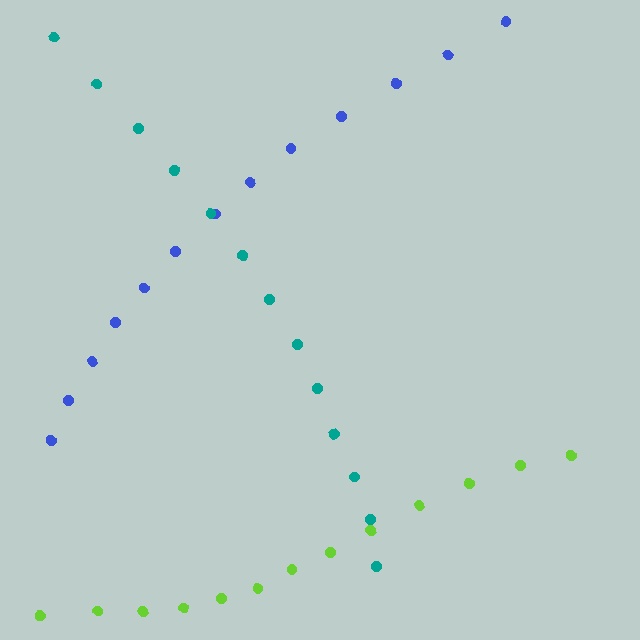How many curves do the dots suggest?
There are 3 distinct paths.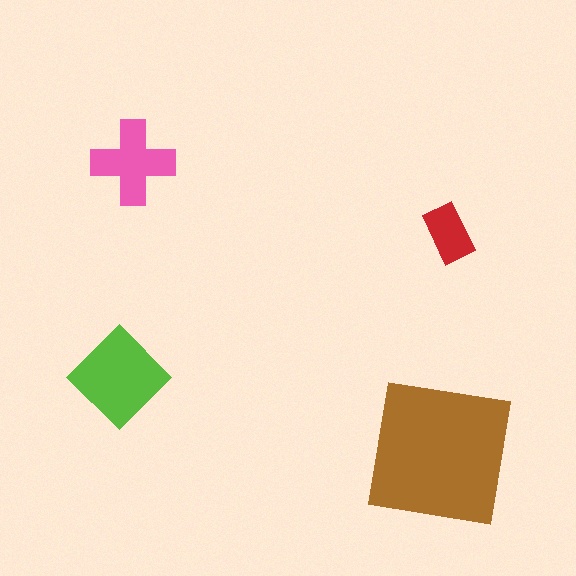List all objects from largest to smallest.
The brown square, the lime diamond, the pink cross, the red rectangle.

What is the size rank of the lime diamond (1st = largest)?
2nd.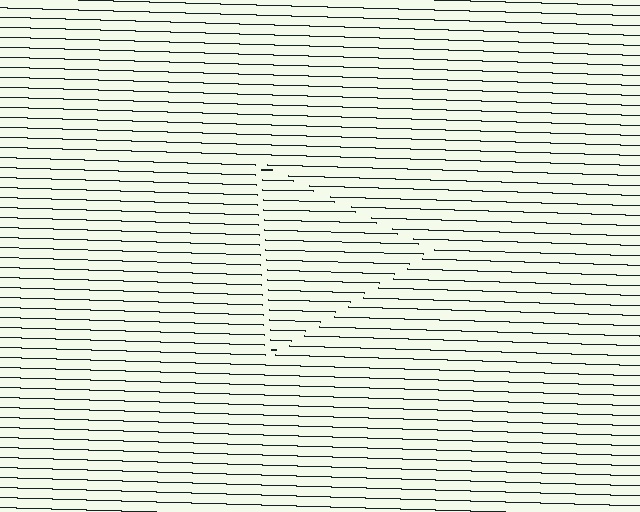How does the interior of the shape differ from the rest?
The interior of the shape contains the same grating, shifted by half a period — the contour is defined by the phase discontinuity where line-ends from the inner and outer gratings abut.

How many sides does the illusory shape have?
3 sides — the line-ends trace a triangle.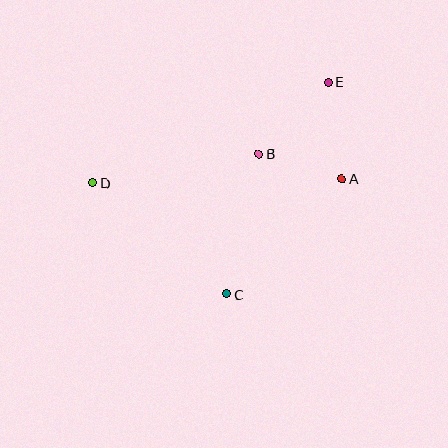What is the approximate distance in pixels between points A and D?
The distance between A and D is approximately 249 pixels.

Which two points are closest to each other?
Points A and B are closest to each other.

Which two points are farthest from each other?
Points D and E are farthest from each other.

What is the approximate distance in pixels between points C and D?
The distance between C and D is approximately 174 pixels.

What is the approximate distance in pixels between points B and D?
The distance between B and D is approximately 169 pixels.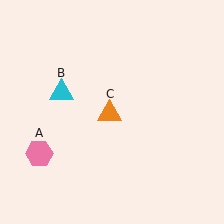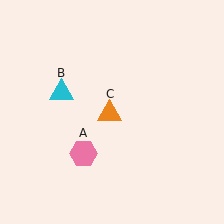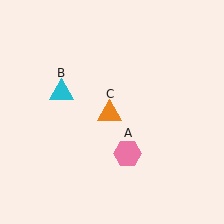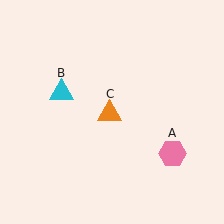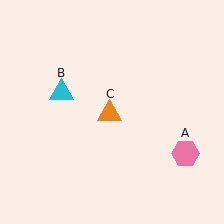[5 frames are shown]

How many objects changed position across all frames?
1 object changed position: pink hexagon (object A).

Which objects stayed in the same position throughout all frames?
Cyan triangle (object B) and orange triangle (object C) remained stationary.